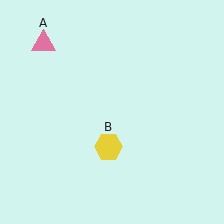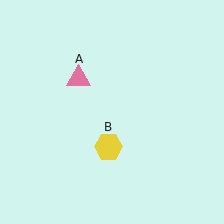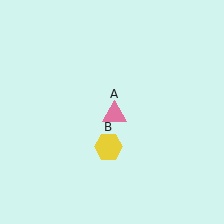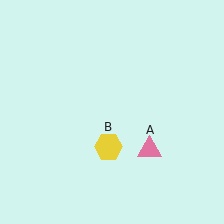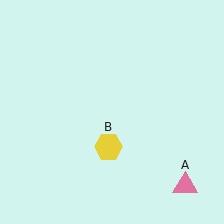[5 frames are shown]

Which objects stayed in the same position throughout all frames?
Yellow hexagon (object B) remained stationary.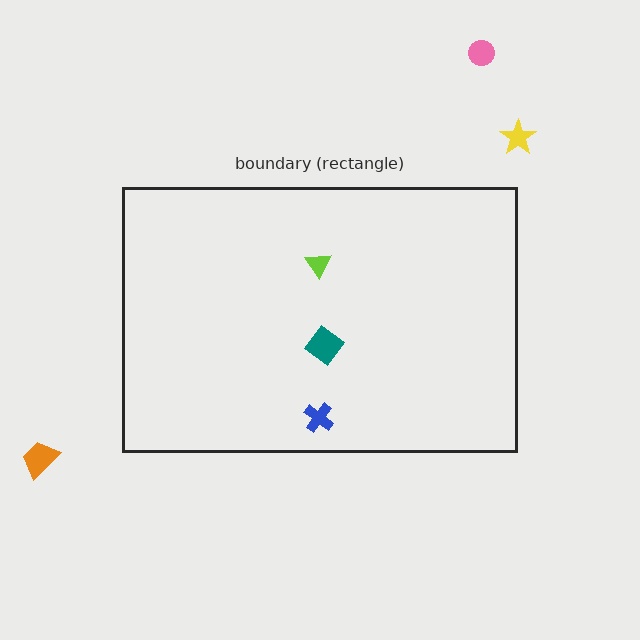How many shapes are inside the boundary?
3 inside, 3 outside.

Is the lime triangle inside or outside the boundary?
Inside.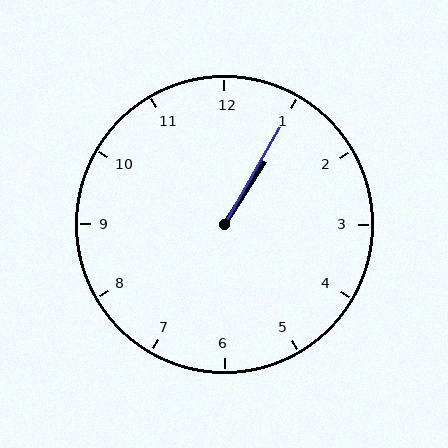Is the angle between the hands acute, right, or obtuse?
It is acute.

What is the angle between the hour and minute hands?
Approximately 2 degrees.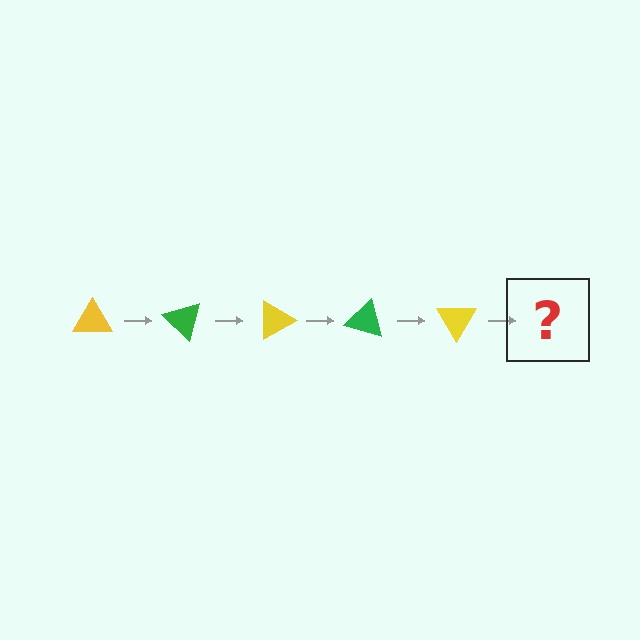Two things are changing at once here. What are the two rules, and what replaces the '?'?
The two rules are that it rotates 45 degrees each step and the color cycles through yellow and green. The '?' should be a green triangle, rotated 225 degrees from the start.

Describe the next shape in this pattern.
It should be a green triangle, rotated 225 degrees from the start.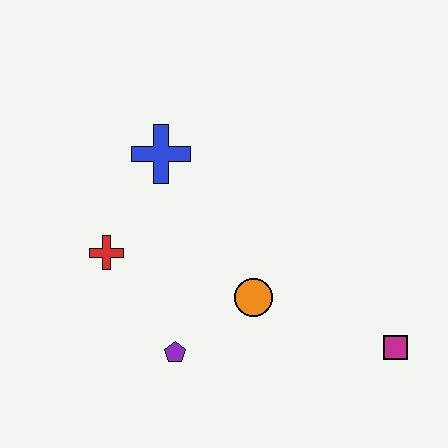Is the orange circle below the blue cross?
Yes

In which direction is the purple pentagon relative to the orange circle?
The purple pentagon is to the left of the orange circle.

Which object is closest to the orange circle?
The purple pentagon is closest to the orange circle.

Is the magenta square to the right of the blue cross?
Yes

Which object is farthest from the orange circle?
The blue cross is farthest from the orange circle.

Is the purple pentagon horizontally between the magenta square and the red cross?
Yes